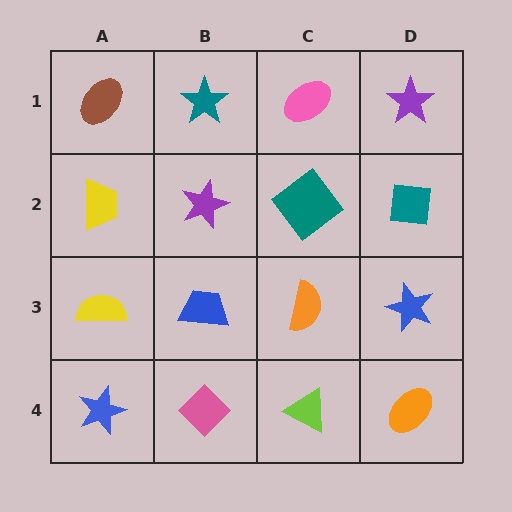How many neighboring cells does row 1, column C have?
3.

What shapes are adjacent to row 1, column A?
A yellow trapezoid (row 2, column A), a teal star (row 1, column B).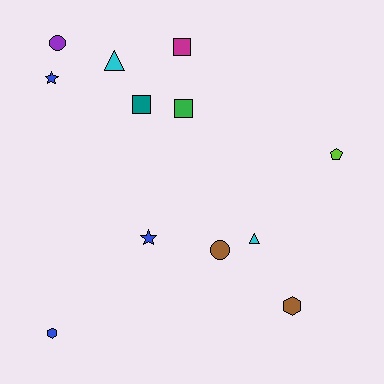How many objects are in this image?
There are 12 objects.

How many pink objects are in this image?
There are no pink objects.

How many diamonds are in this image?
There are no diamonds.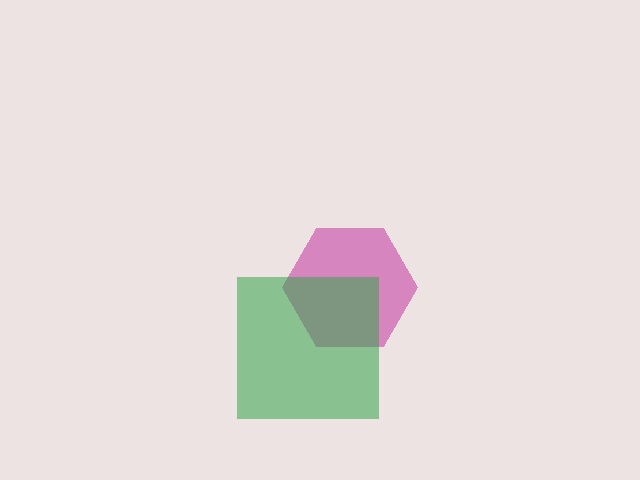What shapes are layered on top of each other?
The layered shapes are: a magenta hexagon, a green square.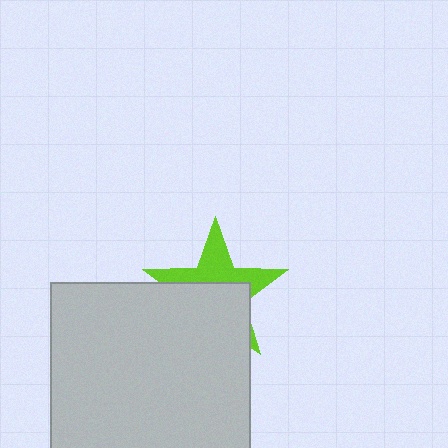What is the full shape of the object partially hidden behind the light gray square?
The partially hidden object is a lime star.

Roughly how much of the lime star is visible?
A small part of it is visible (roughly 43%).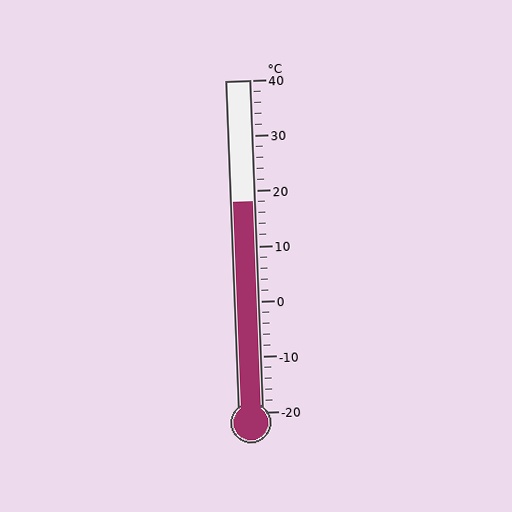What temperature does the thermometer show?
The thermometer shows approximately 18°C.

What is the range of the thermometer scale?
The thermometer scale ranges from -20°C to 40°C.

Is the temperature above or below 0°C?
The temperature is above 0°C.